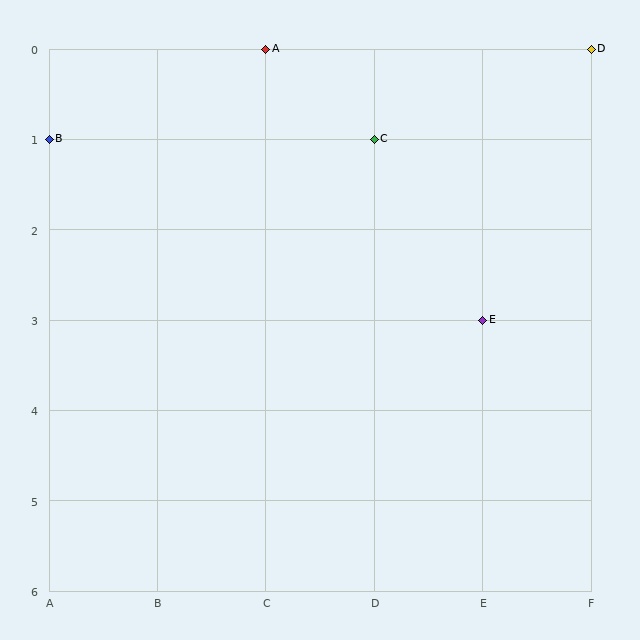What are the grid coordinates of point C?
Point C is at grid coordinates (D, 1).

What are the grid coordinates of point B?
Point B is at grid coordinates (A, 1).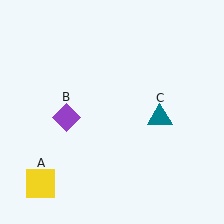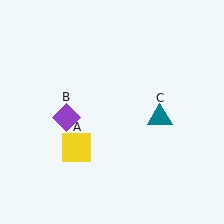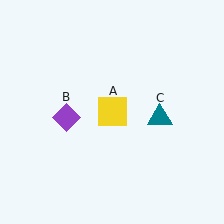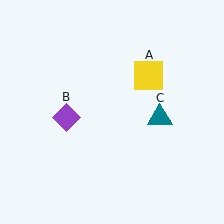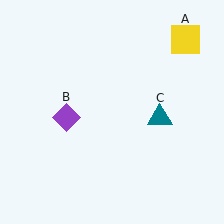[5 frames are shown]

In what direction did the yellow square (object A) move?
The yellow square (object A) moved up and to the right.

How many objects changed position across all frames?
1 object changed position: yellow square (object A).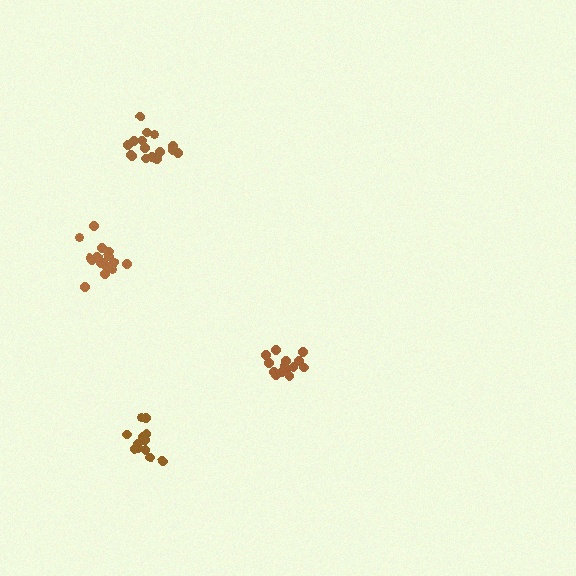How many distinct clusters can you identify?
There are 4 distinct clusters.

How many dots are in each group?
Group 1: 17 dots, Group 2: 16 dots, Group 3: 12 dots, Group 4: 14 dots (59 total).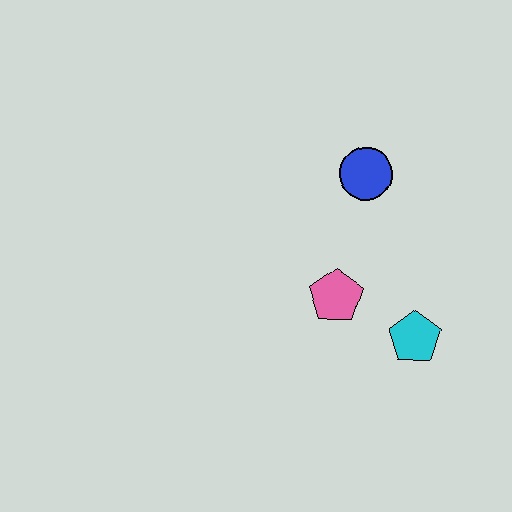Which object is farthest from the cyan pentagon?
The blue circle is farthest from the cyan pentagon.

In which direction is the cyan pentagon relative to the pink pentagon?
The cyan pentagon is to the right of the pink pentagon.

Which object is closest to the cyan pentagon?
The pink pentagon is closest to the cyan pentagon.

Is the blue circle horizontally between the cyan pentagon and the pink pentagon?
Yes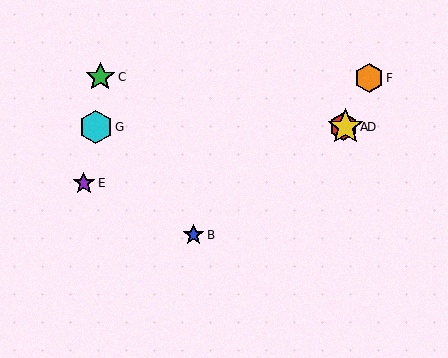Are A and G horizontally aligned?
Yes, both are at y≈127.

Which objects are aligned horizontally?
Objects A, D, G are aligned horizontally.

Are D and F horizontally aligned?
No, D is at y≈127 and F is at y≈78.